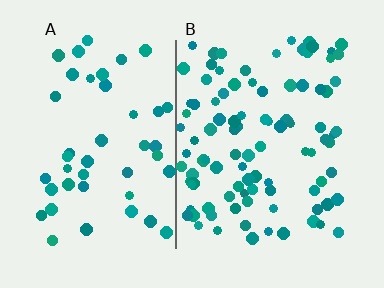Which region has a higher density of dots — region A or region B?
B (the right).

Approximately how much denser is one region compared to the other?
Approximately 2.1× — region B over region A.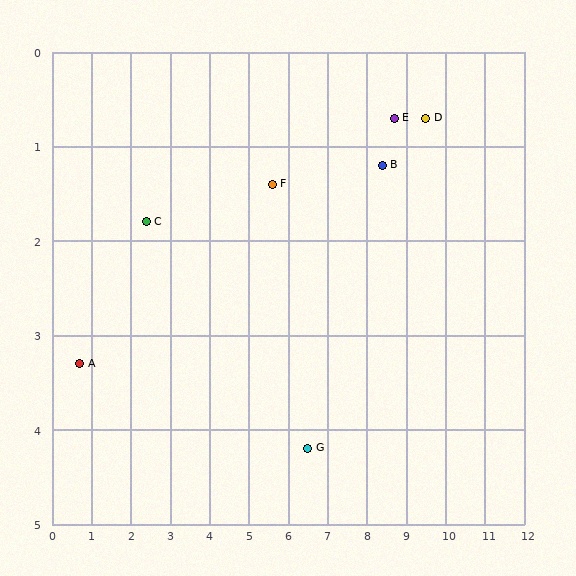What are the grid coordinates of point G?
Point G is at approximately (6.5, 4.2).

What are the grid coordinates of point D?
Point D is at approximately (9.5, 0.7).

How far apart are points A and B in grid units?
Points A and B are about 8.0 grid units apart.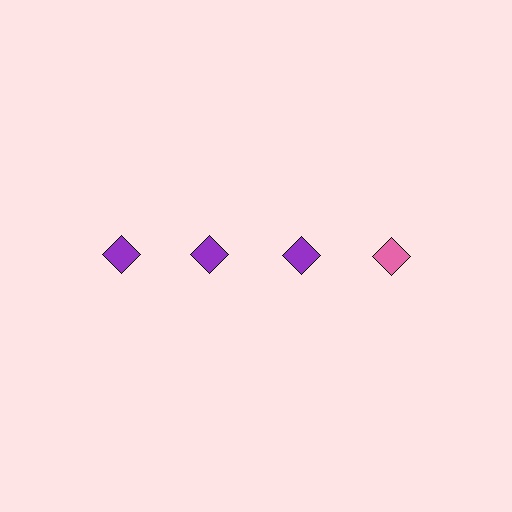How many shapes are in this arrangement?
There are 4 shapes arranged in a grid pattern.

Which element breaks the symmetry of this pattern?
The pink diamond in the top row, second from right column breaks the symmetry. All other shapes are purple diamonds.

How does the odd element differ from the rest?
It has a different color: pink instead of purple.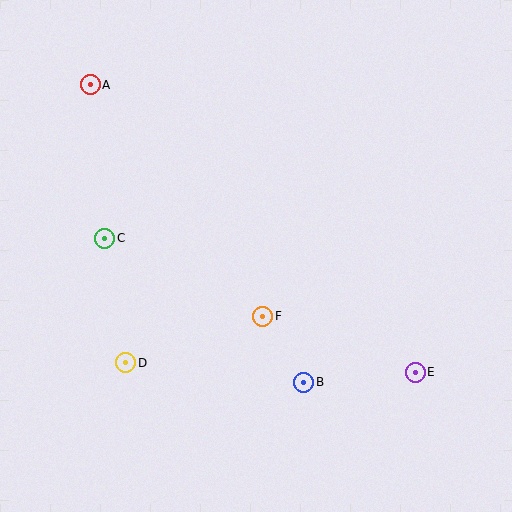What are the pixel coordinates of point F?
Point F is at (263, 316).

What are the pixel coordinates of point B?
Point B is at (304, 382).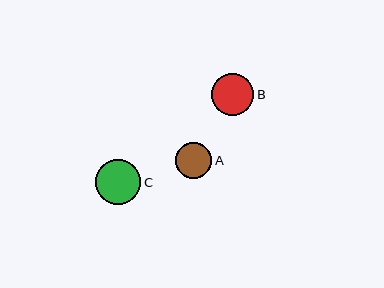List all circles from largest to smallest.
From largest to smallest: C, B, A.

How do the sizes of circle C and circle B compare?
Circle C and circle B are approximately the same size.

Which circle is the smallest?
Circle A is the smallest with a size of approximately 36 pixels.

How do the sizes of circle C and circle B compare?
Circle C and circle B are approximately the same size.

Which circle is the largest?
Circle C is the largest with a size of approximately 45 pixels.